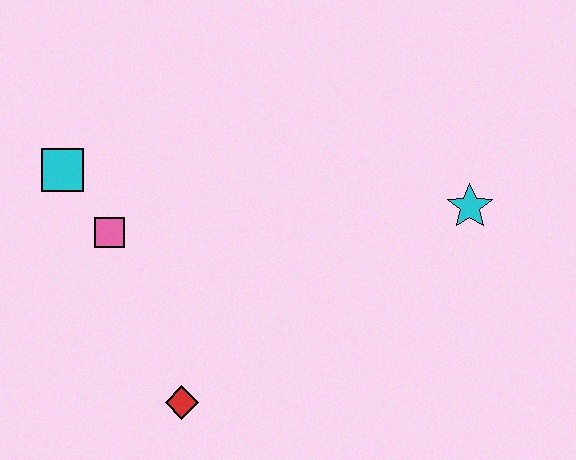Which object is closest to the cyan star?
The red diamond is closest to the cyan star.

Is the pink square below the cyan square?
Yes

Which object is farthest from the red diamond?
The cyan star is farthest from the red diamond.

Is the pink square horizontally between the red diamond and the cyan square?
Yes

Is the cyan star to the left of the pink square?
No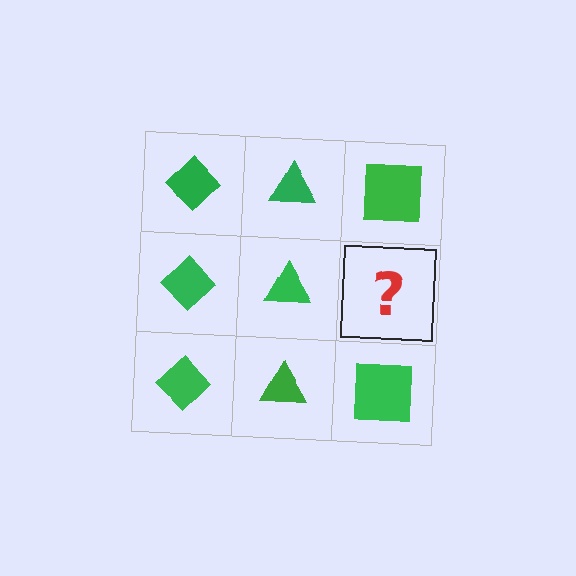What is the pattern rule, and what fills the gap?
The rule is that each column has a consistent shape. The gap should be filled with a green square.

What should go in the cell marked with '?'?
The missing cell should contain a green square.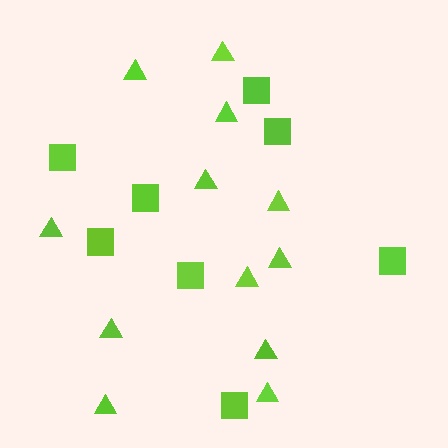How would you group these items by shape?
There are 2 groups: one group of triangles (12) and one group of squares (8).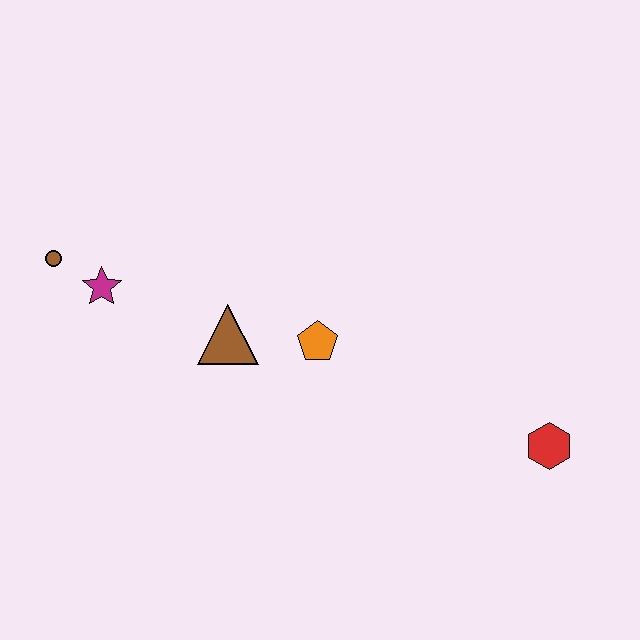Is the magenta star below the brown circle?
Yes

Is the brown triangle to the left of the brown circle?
No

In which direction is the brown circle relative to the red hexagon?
The brown circle is to the left of the red hexagon.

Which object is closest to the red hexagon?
The orange pentagon is closest to the red hexagon.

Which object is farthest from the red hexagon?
The brown circle is farthest from the red hexagon.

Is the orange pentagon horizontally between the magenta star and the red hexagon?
Yes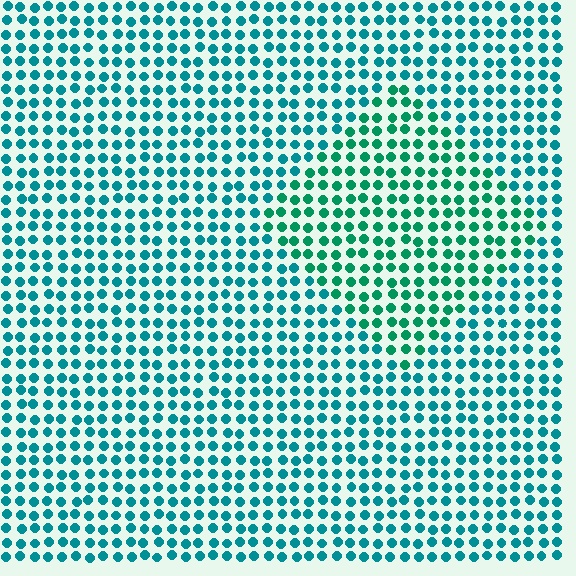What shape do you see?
I see a diamond.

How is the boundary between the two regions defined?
The boundary is defined purely by a slight shift in hue (about 26 degrees). Spacing, size, and orientation are identical on both sides.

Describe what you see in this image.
The image is filled with small teal elements in a uniform arrangement. A diamond-shaped region is visible where the elements are tinted to a slightly different hue, forming a subtle color boundary.